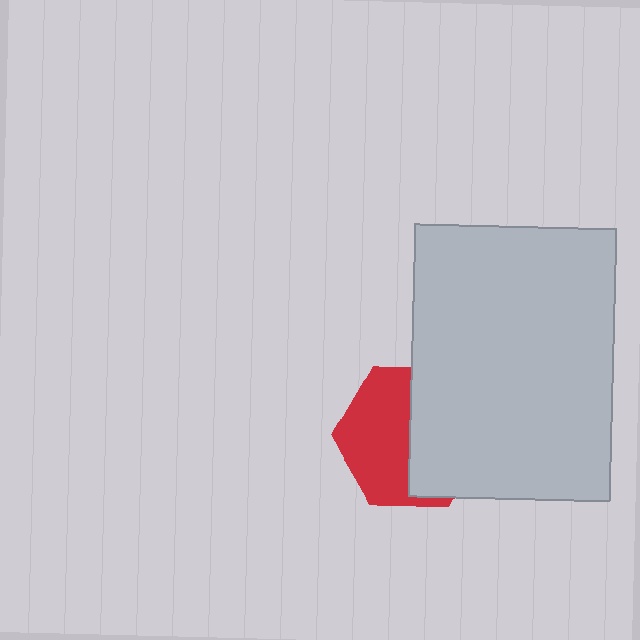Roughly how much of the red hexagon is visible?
About half of it is visible (roughly 50%).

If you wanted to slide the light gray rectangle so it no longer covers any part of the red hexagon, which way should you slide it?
Slide it right — that is the most direct way to separate the two shapes.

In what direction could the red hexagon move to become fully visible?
The red hexagon could move left. That would shift it out from behind the light gray rectangle entirely.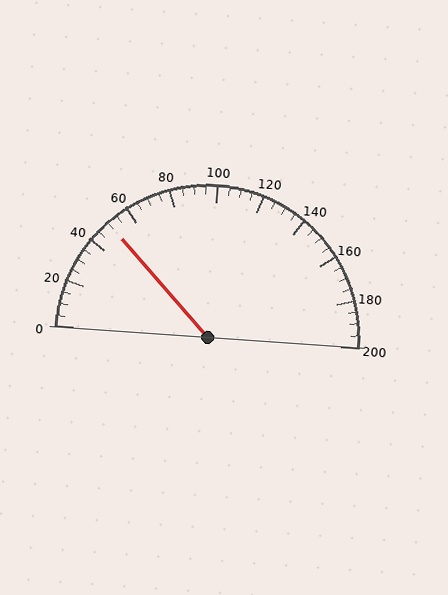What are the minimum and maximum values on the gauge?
The gauge ranges from 0 to 200.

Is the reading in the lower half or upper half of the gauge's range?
The reading is in the lower half of the range (0 to 200).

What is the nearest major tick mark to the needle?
The nearest major tick mark is 40.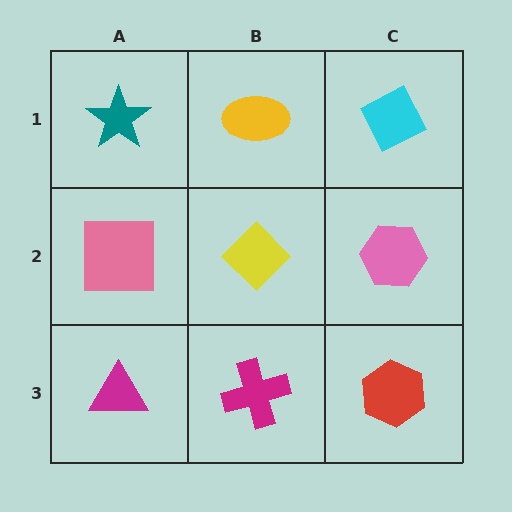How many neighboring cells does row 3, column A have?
2.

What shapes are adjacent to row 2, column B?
A yellow ellipse (row 1, column B), a magenta cross (row 3, column B), a pink square (row 2, column A), a pink hexagon (row 2, column C).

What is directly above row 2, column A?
A teal star.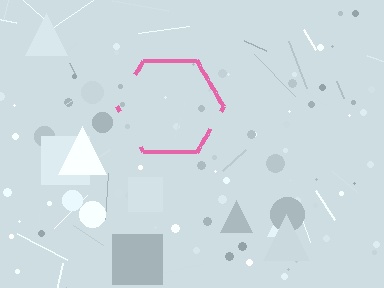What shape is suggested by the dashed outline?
The dashed outline suggests a hexagon.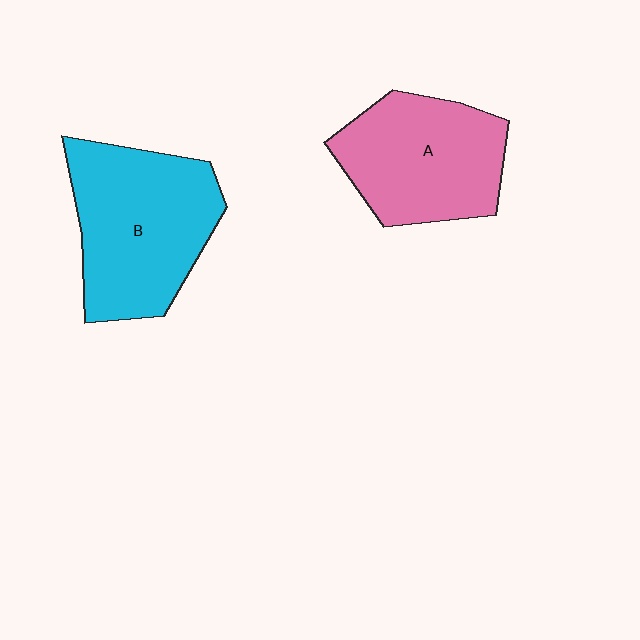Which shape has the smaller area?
Shape A (pink).